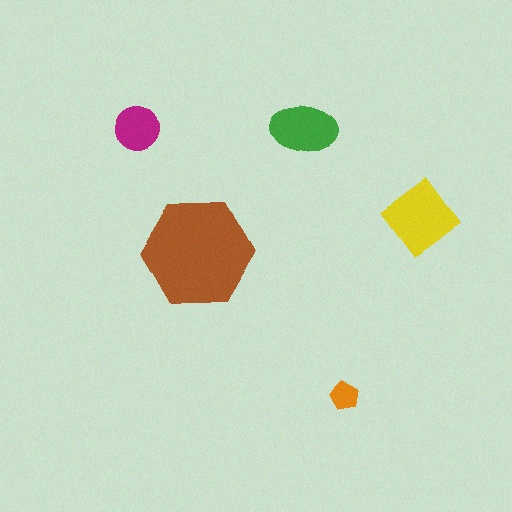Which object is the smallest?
The orange pentagon.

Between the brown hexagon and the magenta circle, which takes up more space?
The brown hexagon.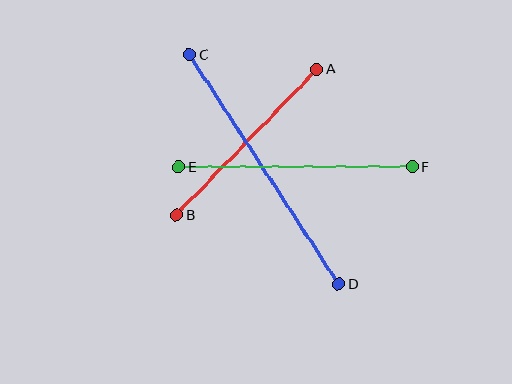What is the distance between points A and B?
The distance is approximately 203 pixels.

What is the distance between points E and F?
The distance is approximately 234 pixels.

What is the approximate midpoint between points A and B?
The midpoint is at approximately (247, 142) pixels.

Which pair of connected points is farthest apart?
Points C and D are farthest apart.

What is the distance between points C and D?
The distance is approximately 274 pixels.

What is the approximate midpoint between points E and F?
The midpoint is at approximately (296, 167) pixels.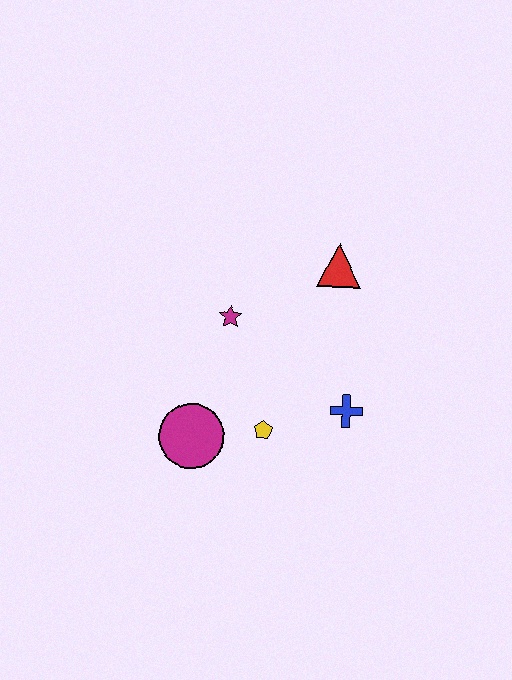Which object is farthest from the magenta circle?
The red triangle is farthest from the magenta circle.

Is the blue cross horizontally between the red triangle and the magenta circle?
No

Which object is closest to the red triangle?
The magenta star is closest to the red triangle.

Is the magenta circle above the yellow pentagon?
No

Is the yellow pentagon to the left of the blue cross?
Yes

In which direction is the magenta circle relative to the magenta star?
The magenta circle is below the magenta star.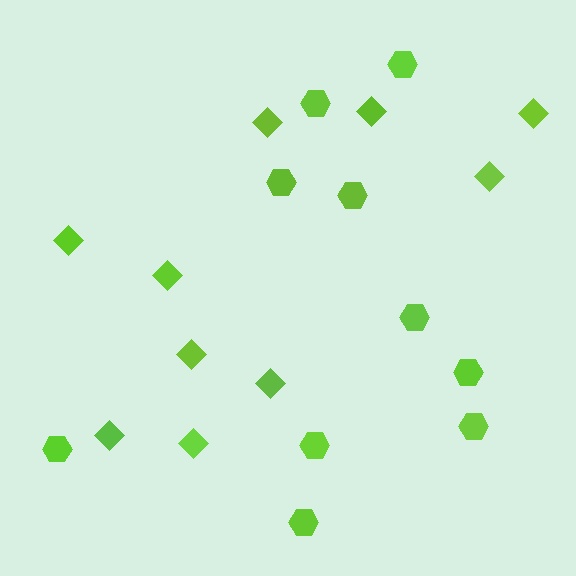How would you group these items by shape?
There are 2 groups: one group of diamonds (10) and one group of hexagons (10).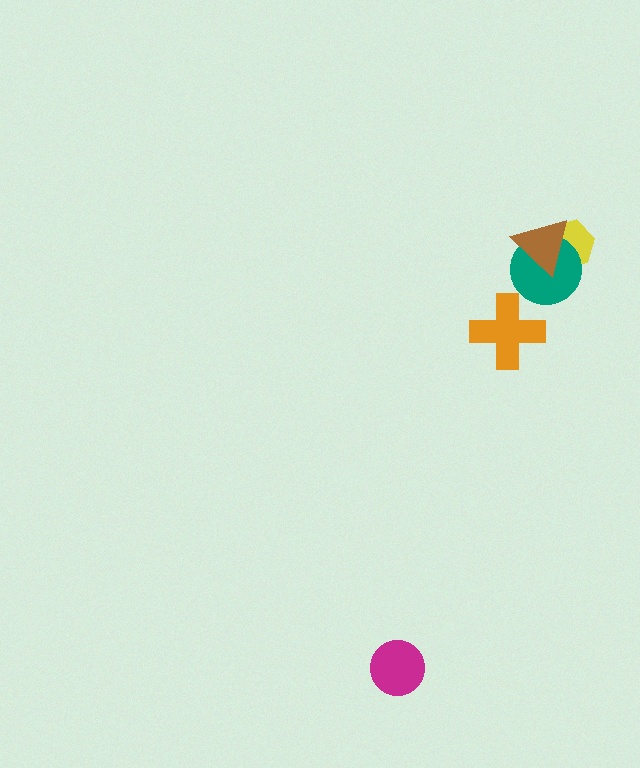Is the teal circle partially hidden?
Yes, it is partially covered by another shape.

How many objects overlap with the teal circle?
2 objects overlap with the teal circle.